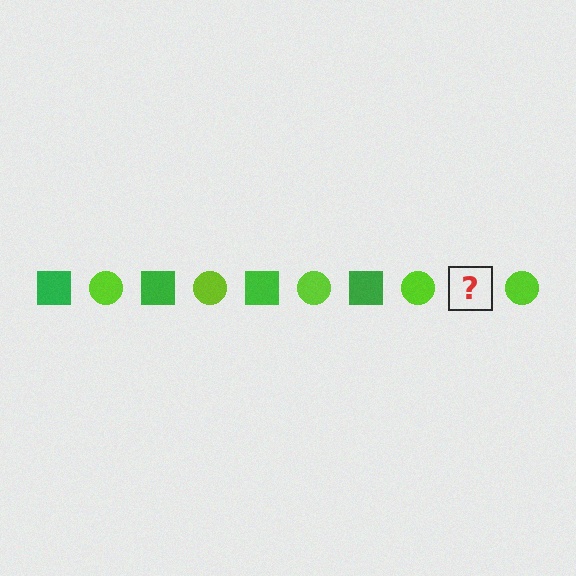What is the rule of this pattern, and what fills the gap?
The rule is that the pattern alternates between green square and lime circle. The gap should be filled with a green square.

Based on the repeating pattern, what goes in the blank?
The blank should be a green square.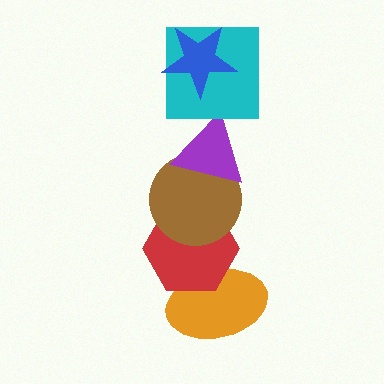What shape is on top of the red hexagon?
The brown circle is on top of the red hexagon.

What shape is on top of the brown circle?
The purple triangle is on top of the brown circle.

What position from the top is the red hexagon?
The red hexagon is 5th from the top.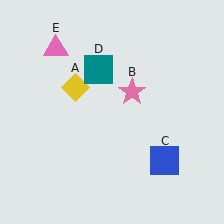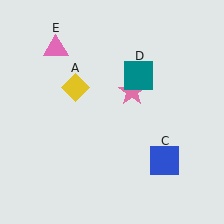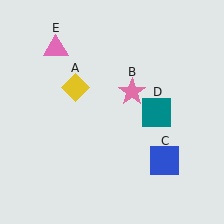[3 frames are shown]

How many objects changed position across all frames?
1 object changed position: teal square (object D).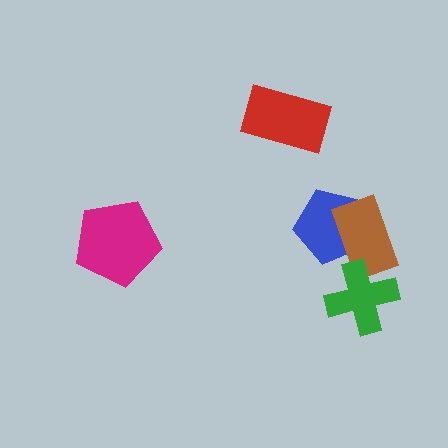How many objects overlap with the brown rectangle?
2 objects overlap with the brown rectangle.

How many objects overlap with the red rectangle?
0 objects overlap with the red rectangle.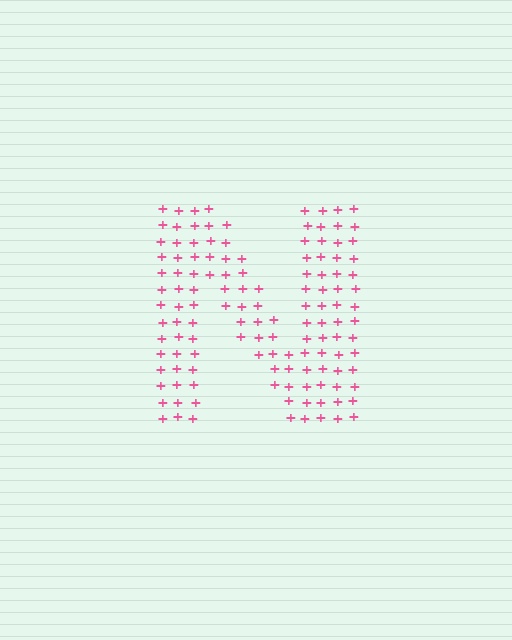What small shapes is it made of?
It is made of small plus signs.